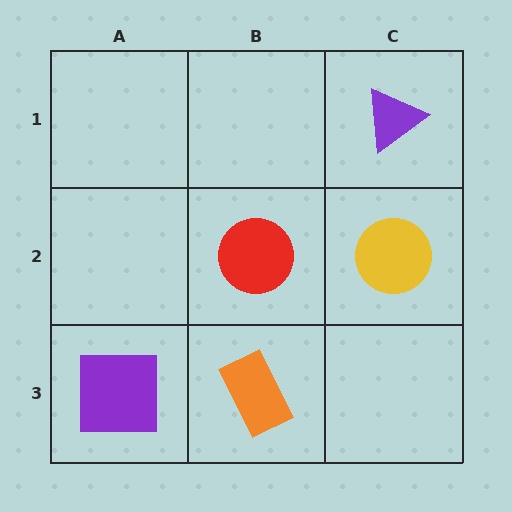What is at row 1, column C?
A purple triangle.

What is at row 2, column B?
A red circle.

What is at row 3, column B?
An orange rectangle.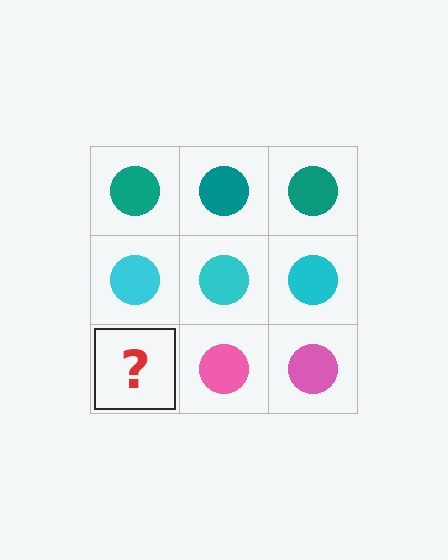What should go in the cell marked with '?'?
The missing cell should contain a pink circle.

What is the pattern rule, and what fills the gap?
The rule is that each row has a consistent color. The gap should be filled with a pink circle.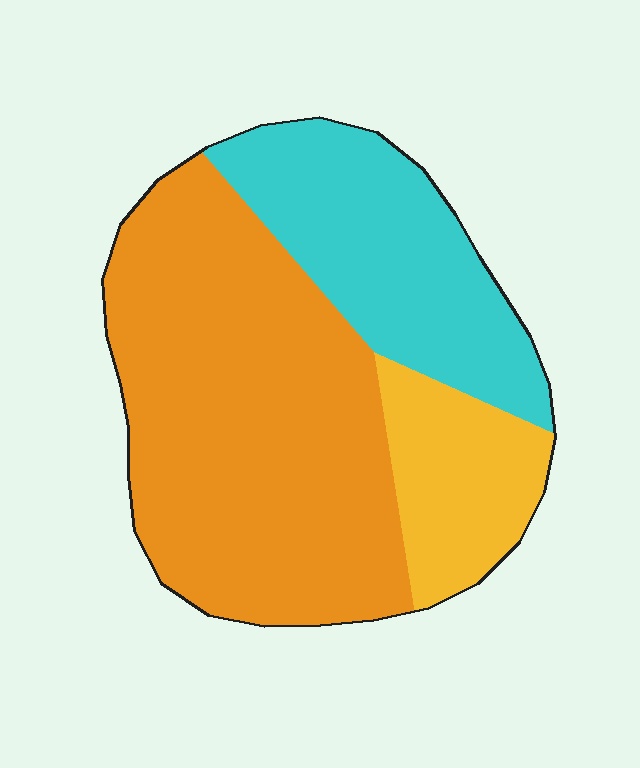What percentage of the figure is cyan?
Cyan covers 28% of the figure.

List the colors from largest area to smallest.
From largest to smallest: orange, cyan, yellow.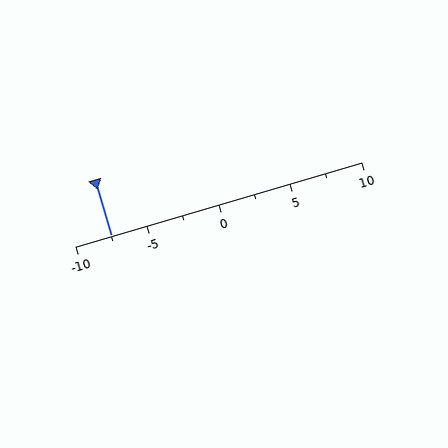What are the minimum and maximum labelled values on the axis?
The axis runs from -10 to 10.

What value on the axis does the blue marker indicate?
The marker indicates approximately -7.5.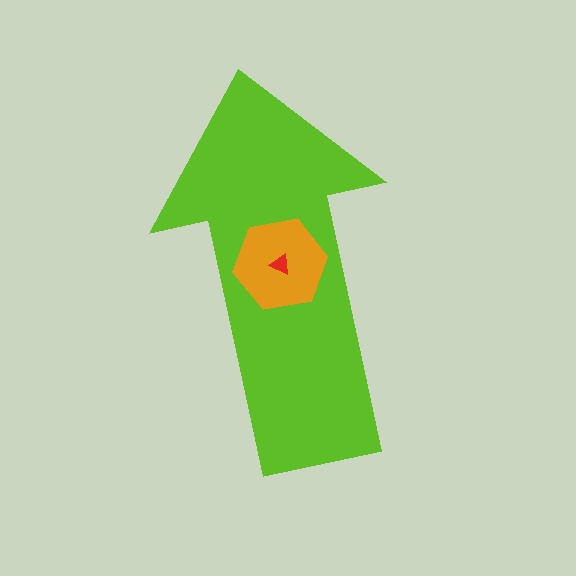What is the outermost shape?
The lime arrow.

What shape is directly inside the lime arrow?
The orange hexagon.